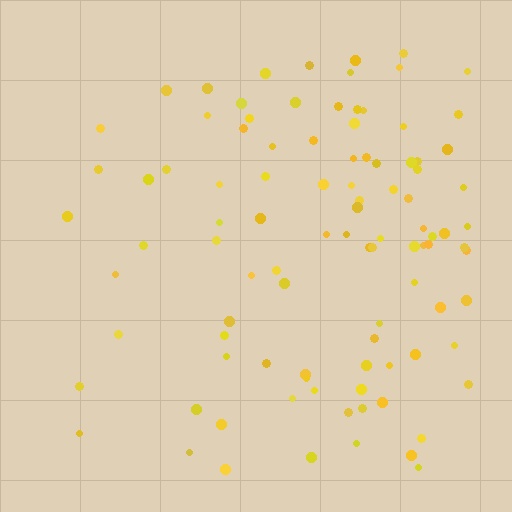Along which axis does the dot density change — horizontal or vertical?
Horizontal.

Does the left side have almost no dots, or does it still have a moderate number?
Still a moderate number, just noticeably fewer than the right.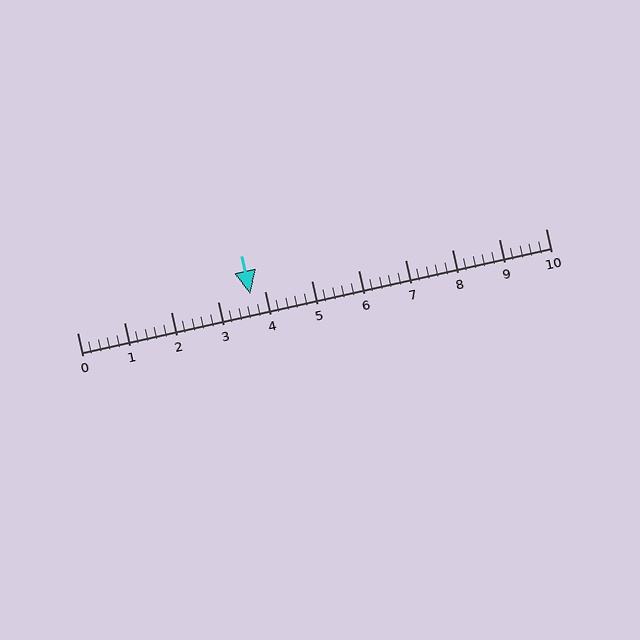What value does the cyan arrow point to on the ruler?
The cyan arrow points to approximately 3.7.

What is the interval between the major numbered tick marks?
The major tick marks are spaced 1 units apart.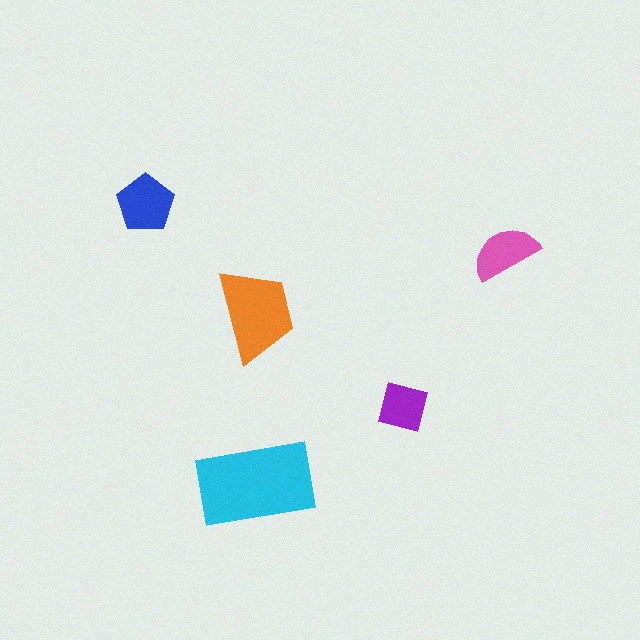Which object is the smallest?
The purple square.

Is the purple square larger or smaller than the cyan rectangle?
Smaller.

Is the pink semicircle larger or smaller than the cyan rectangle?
Smaller.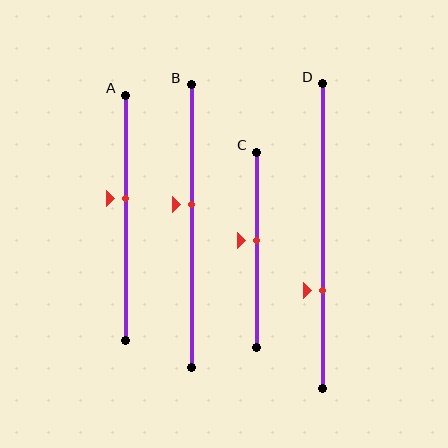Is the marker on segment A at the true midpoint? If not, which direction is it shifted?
No, the marker on segment A is shifted upward by about 8% of the segment length.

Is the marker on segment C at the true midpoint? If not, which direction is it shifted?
No, the marker on segment C is shifted upward by about 5% of the segment length.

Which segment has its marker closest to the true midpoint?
Segment C has its marker closest to the true midpoint.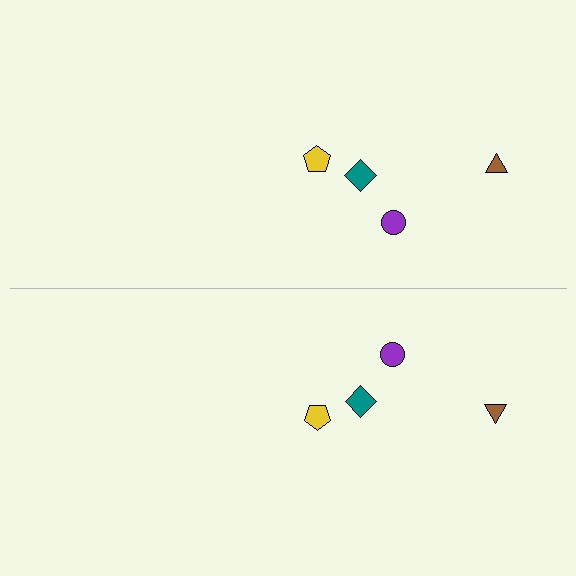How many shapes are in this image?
There are 8 shapes in this image.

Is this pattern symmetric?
Yes, this pattern has bilateral (reflection) symmetry.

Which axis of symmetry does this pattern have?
The pattern has a horizontal axis of symmetry running through the center of the image.